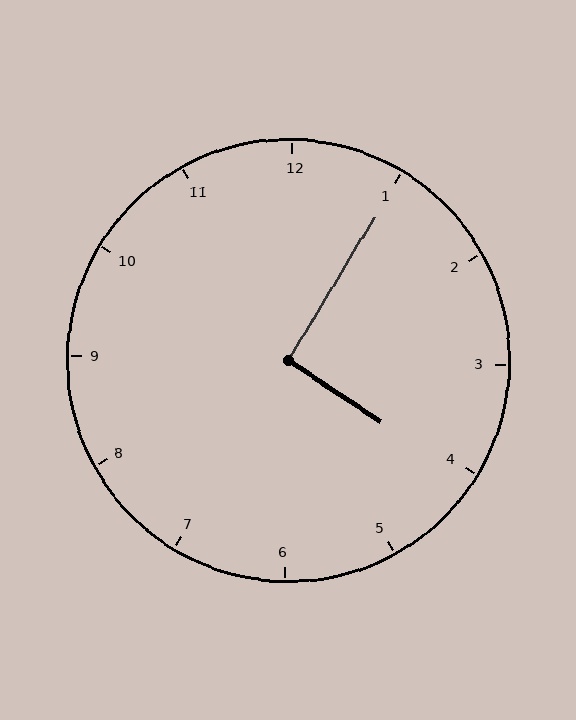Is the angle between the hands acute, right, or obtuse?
It is right.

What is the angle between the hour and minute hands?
Approximately 92 degrees.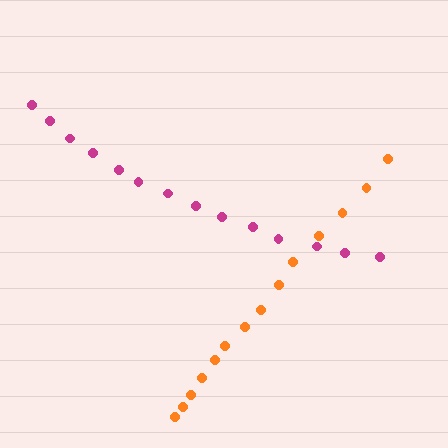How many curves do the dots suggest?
There are 2 distinct paths.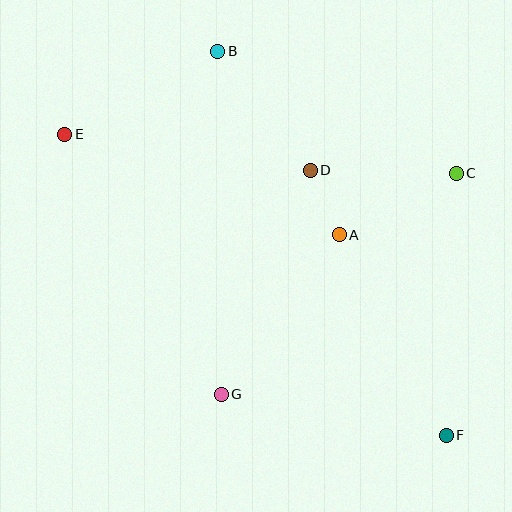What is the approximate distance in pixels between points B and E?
The distance between B and E is approximately 174 pixels.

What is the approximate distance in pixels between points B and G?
The distance between B and G is approximately 343 pixels.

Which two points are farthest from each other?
Points E and F are farthest from each other.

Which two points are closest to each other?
Points A and D are closest to each other.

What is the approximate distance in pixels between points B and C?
The distance between B and C is approximately 268 pixels.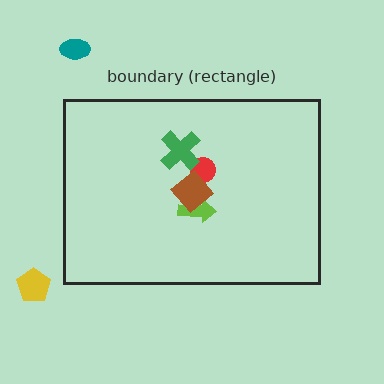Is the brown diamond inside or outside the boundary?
Inside.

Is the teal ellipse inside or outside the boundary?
Outside.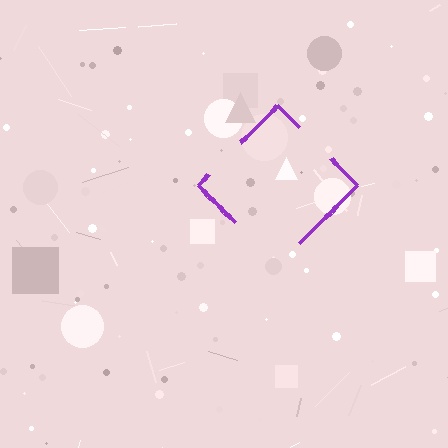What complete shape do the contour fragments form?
The contour fragments form a diamond.